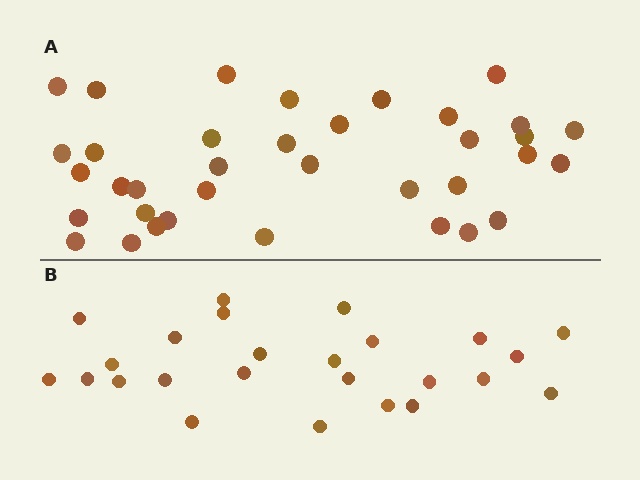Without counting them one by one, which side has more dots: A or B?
Region A (the top region) has more dots.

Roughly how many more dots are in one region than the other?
Region A has roughly 12 or so more dots than region B.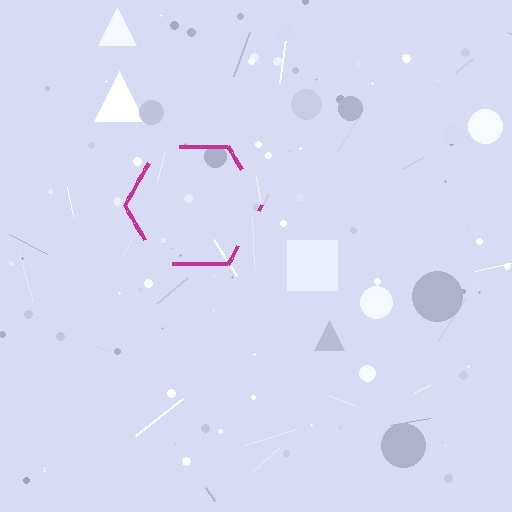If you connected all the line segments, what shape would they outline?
They would outline a hexagon.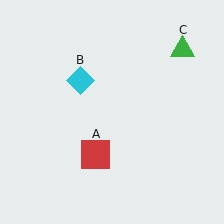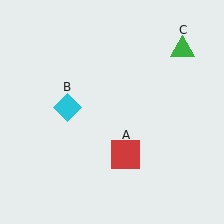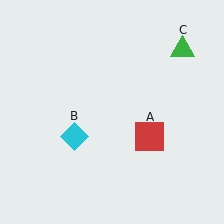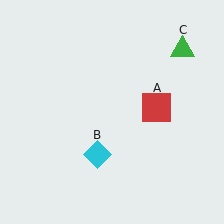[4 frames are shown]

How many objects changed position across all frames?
2 objects changed position: red square (object A), cyan diamond (object B).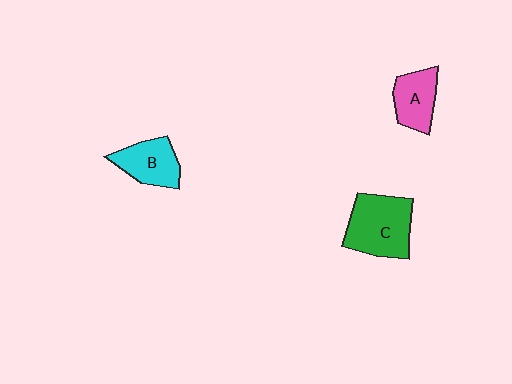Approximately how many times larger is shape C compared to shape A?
Approximately 1.6 times.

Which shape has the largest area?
Shape C (green).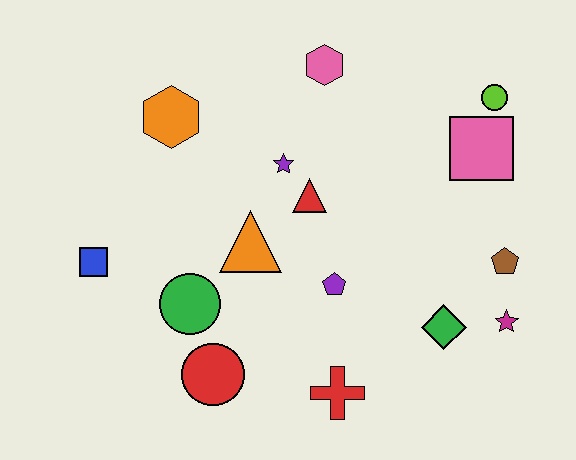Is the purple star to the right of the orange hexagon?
Yes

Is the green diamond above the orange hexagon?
No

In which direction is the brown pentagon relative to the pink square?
The brown pentagon is below the pink square.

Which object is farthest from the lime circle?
The blue square is farthest from the lime circle.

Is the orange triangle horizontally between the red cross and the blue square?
Yes